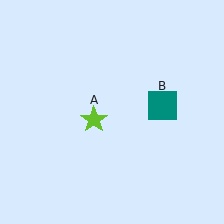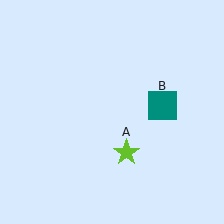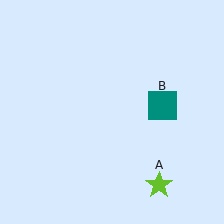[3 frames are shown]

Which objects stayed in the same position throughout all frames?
Teal square (object B) remained stationary.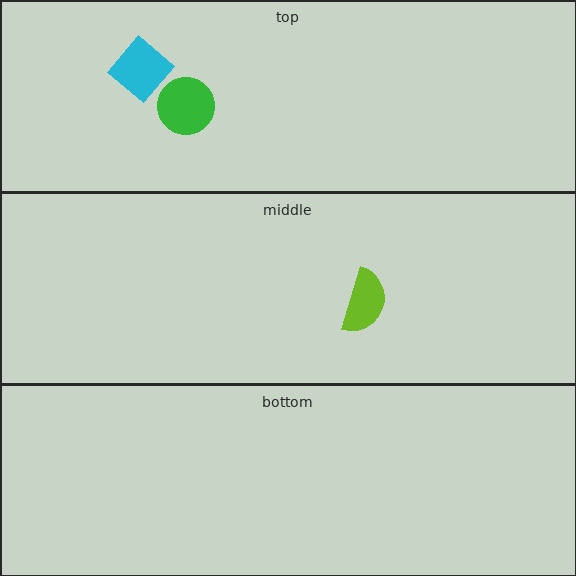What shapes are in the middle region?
The lime semicircle.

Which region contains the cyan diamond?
The top region.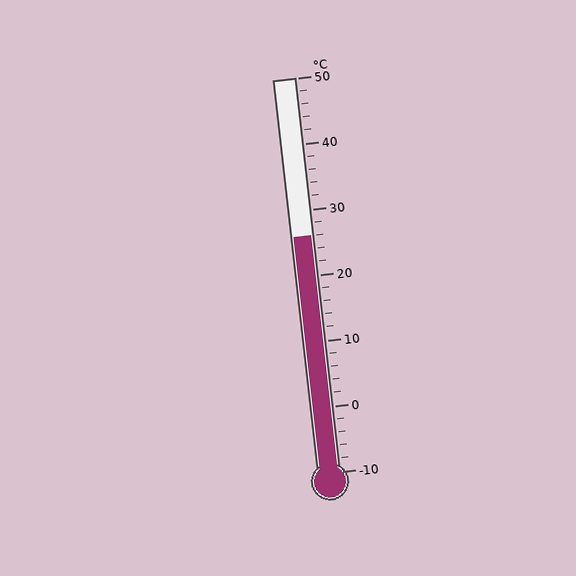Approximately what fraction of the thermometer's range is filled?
The thermometer is filled to approximately 60% of its range.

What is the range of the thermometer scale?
The thermometer scale ranges from -10°C to 50°C.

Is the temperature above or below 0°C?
The temperature is above 0°C.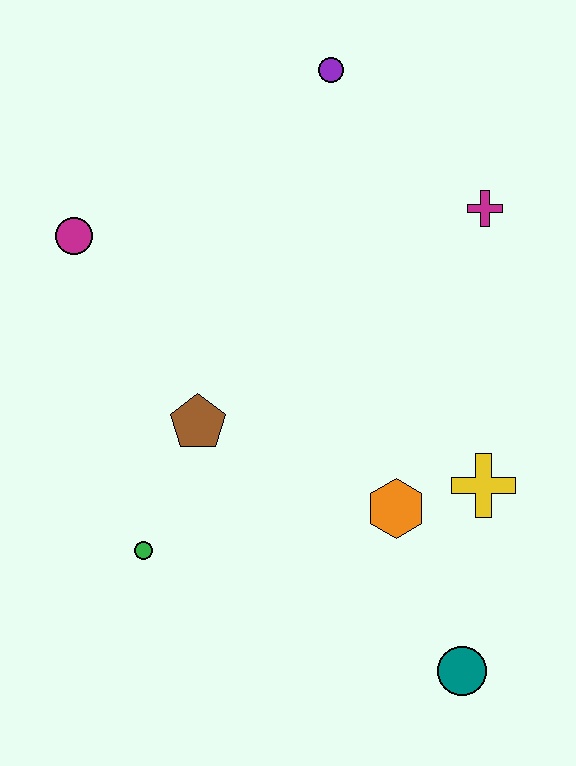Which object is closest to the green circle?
The brown pentagon is closest to the green circle.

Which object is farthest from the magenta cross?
The green circle is farthest from the magenta cross.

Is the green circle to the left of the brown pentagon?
Yes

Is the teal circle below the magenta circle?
Yes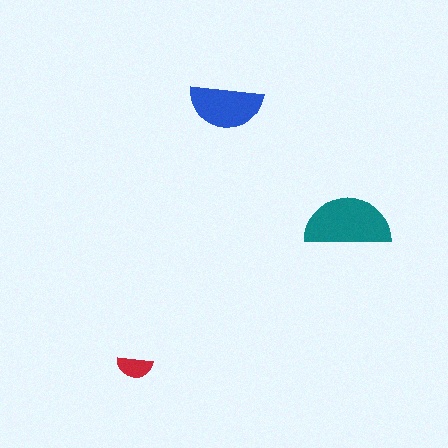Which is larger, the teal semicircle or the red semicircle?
The teal one.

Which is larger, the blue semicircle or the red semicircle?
The blue one.